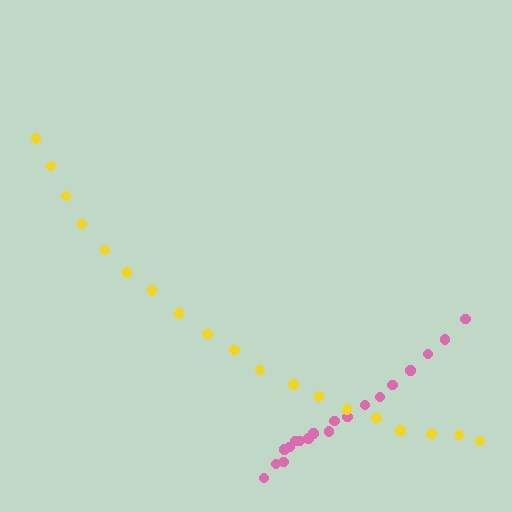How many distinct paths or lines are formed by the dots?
There are 2 distinct paths.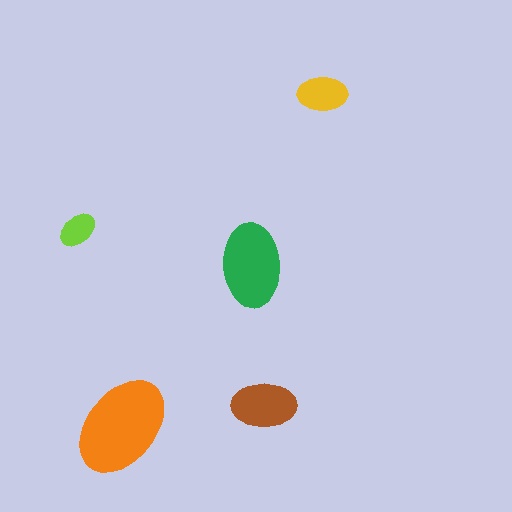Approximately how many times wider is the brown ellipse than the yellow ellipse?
About 1.5 times wider.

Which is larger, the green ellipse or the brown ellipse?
The green one.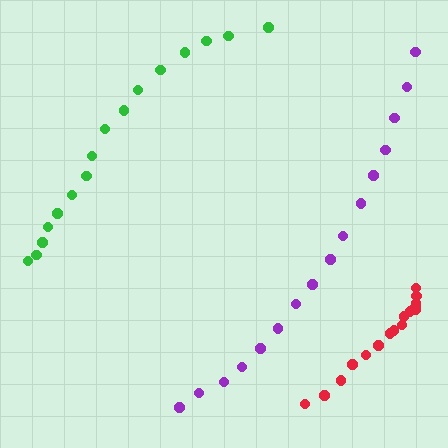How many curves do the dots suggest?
There are 3 distinct paths.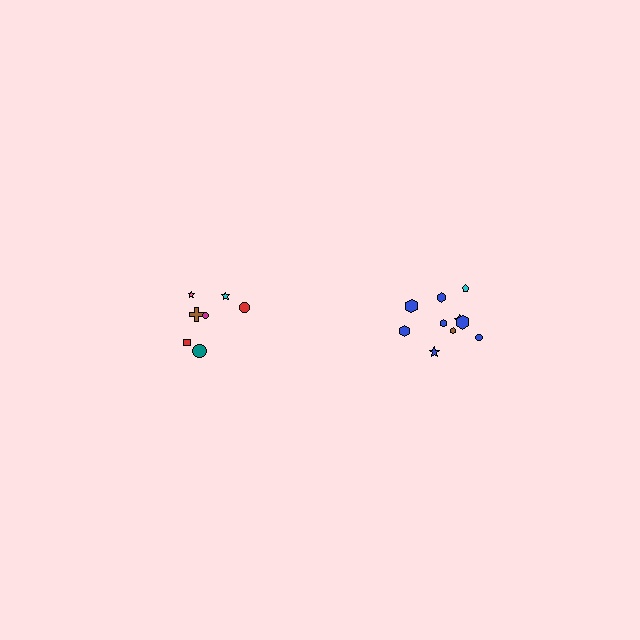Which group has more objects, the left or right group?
The right group.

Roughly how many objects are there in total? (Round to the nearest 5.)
Roughly 15 objects in total.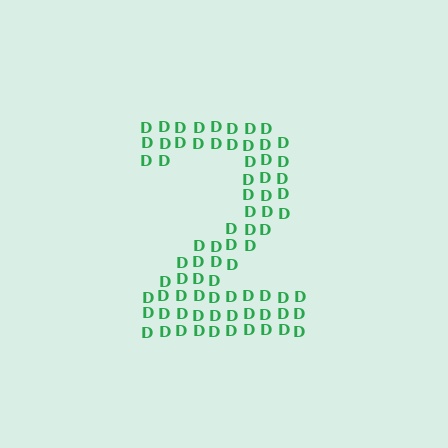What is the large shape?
The large shape is the digit 2.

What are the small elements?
The small elements are letter D's.